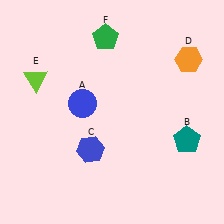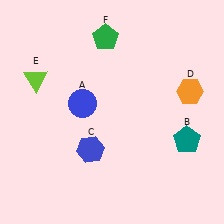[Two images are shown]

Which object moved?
The orange hexagon (D) moved down.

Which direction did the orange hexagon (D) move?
The orange hexagon (D) moved down.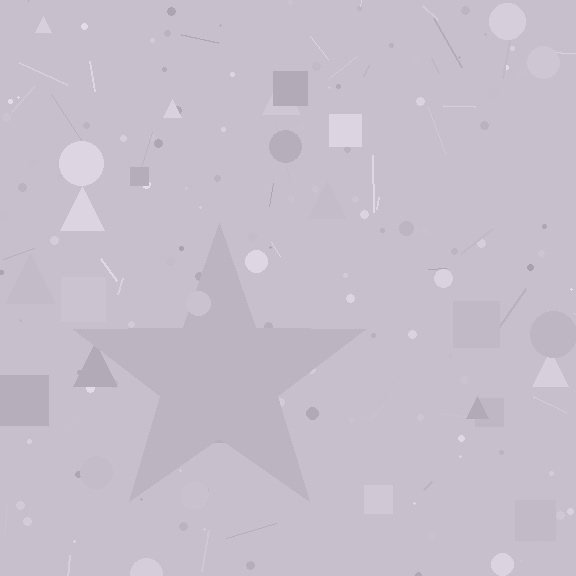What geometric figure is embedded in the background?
A star is embedded in the background.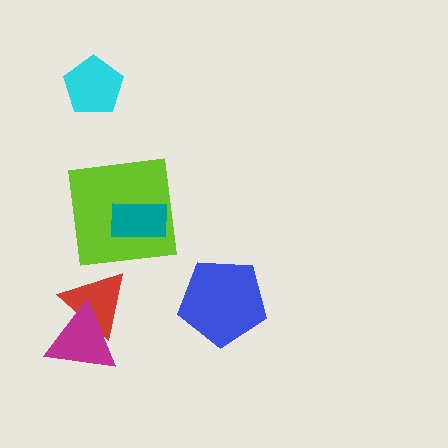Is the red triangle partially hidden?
Yes, it is partially covered by another shape.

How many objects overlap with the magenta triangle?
1 object overlaps with the magenta triangle.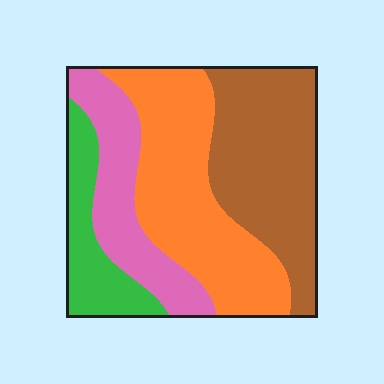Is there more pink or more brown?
Brown.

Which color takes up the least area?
Green, at roughly 15%.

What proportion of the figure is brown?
Brown takes up between a quarter and a half of the figure.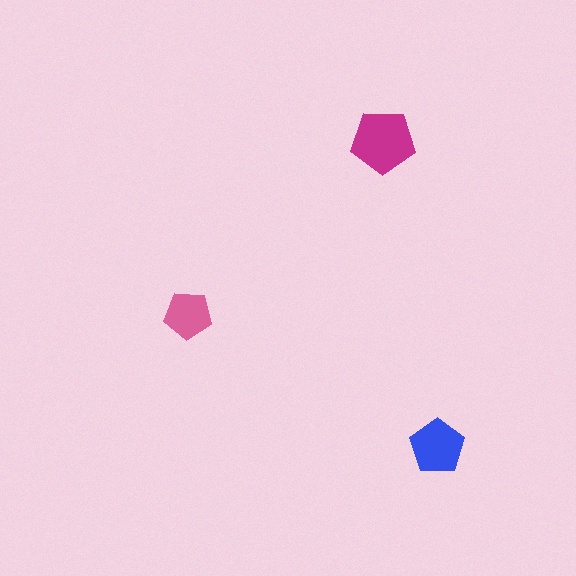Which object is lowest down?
The blue pentagon is bottommost.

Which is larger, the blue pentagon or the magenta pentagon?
The magenta one.